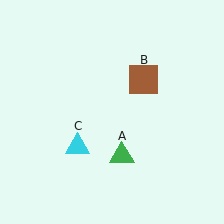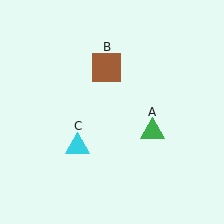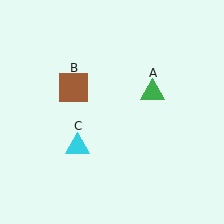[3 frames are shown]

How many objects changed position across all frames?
2 objects changed position: green triangle (object A), brown square (object B).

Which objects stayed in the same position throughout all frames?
Cyan triangle (object C) remained stationary.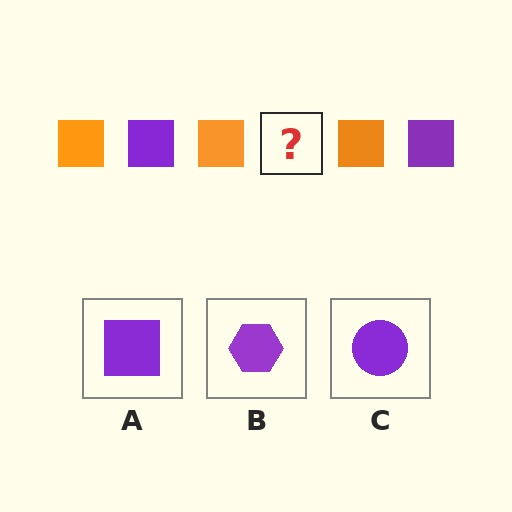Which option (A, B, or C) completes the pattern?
A.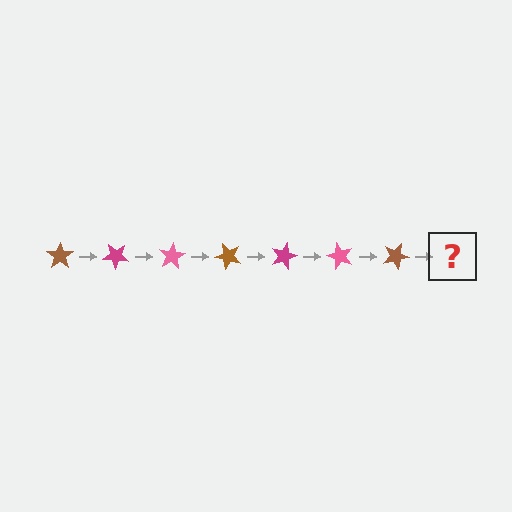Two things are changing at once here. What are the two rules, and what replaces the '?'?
The two rules are that it rotates 40 degrees each step and the color cycles through brown, magenta, and pink. The '?' should be a magenta star, rotated 280 degrees from the start.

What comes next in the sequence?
The next element should be a magenta star, rotated 280 degrees from the start.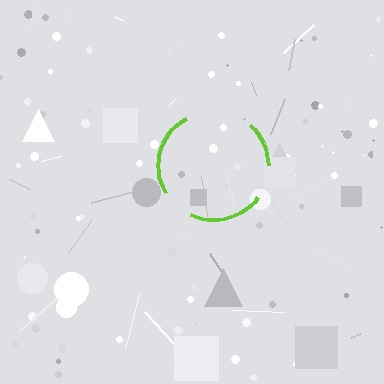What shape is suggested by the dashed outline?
The dashed outline suggests a circle.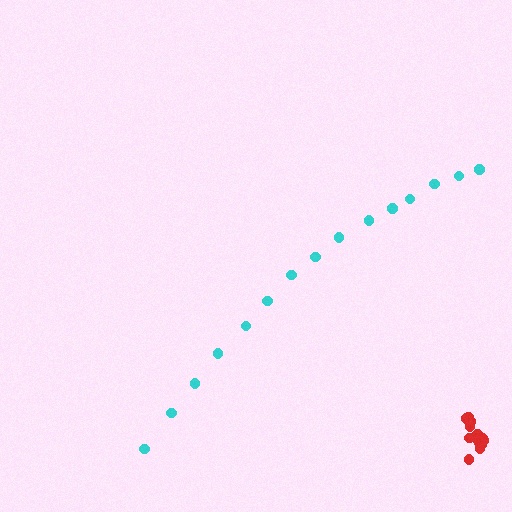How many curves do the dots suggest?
There are 2 distinct paths.